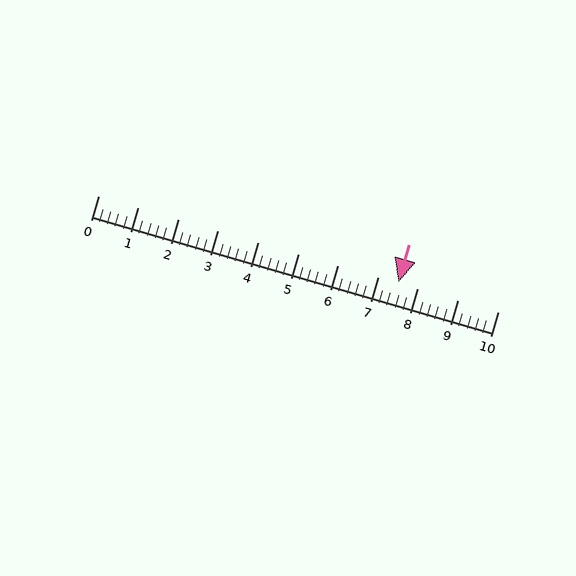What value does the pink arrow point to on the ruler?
The pink arrow points to approximately 7.5.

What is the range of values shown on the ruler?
The ruler shows values from 0 to 10.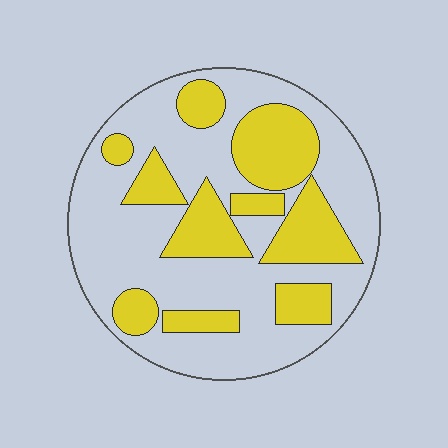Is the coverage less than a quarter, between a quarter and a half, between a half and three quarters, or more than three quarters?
Between a quarter and a half.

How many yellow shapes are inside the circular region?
10.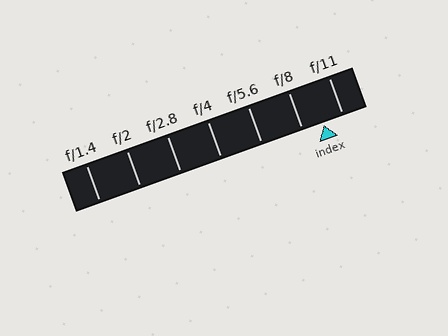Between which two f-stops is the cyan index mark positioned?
The index mark is between f/8 and f/11.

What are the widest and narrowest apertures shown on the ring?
The widest aperture shown is f/1.4 and the narrowest is f/11.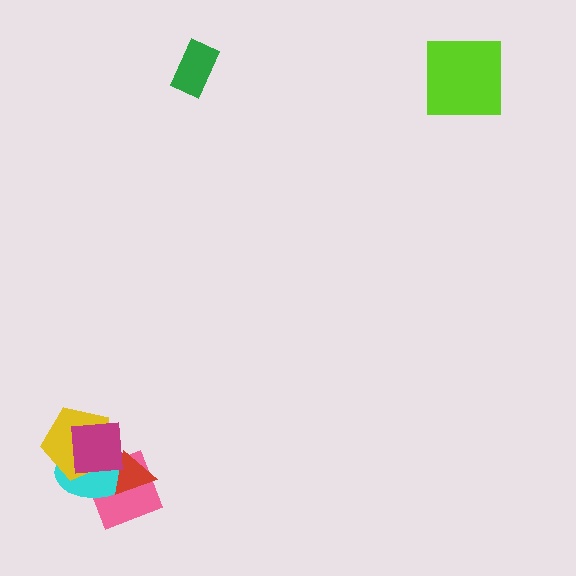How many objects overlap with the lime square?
0 objects overlap with the lime square.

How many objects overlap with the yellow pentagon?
3 objects overlap with the yellow pentagon.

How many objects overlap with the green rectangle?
0 objects overlap with the green rectangle.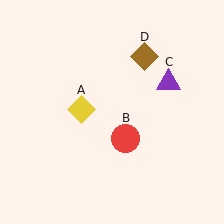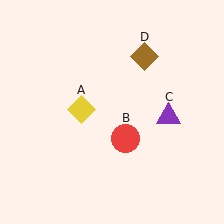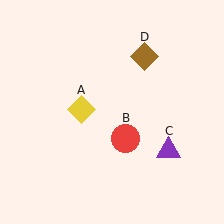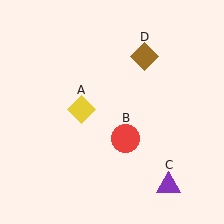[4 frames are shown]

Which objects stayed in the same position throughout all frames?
Yellow diamond (object A) and red circle (object B) and brown diamond (object D) remained stationary.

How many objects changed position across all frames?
1 object changed position: purple triangle (object C).